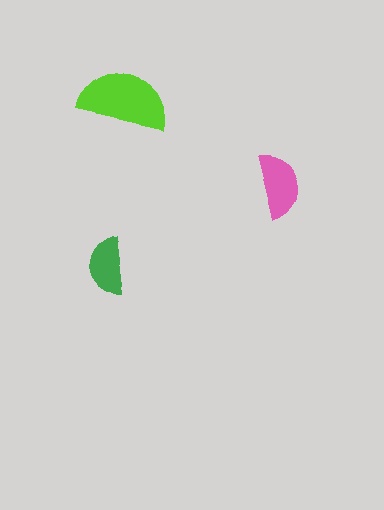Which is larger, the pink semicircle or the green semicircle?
The pink one.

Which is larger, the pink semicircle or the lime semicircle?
The lime one.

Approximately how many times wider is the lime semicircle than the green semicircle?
About 1.5 times wider.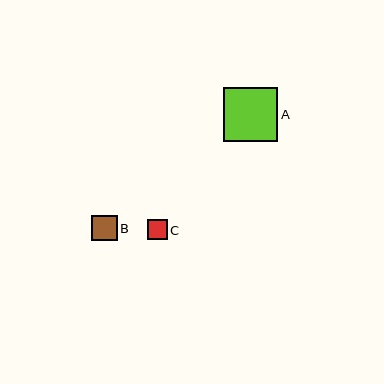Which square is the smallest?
Square C is the smallest with a size of approximately 20 pixels.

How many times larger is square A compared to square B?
Square A is approximately 2.1 times the size of square B.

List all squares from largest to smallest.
From largest to smallest: A, B, C.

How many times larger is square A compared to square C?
Square A is approximately 2.7 times the size of square C.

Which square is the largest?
Square A is the largest with a size of approximately 54 pixels.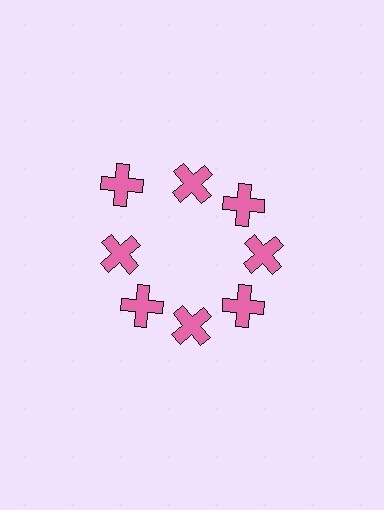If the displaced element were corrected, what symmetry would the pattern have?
It would have 8-fold rotational symmetry — the pattern would map onto itself every 45 degrees.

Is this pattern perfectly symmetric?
No. The 8 pink crosses are arranged in a ring, but one element near the 10 o'clock position is pushed outward from the center, breaking the 8-fold rotational symmetry.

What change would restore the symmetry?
The symmetry would be restored by moving it inward, back onto the ring so that all 8 crosses sit at equal angles and equal distance from the center.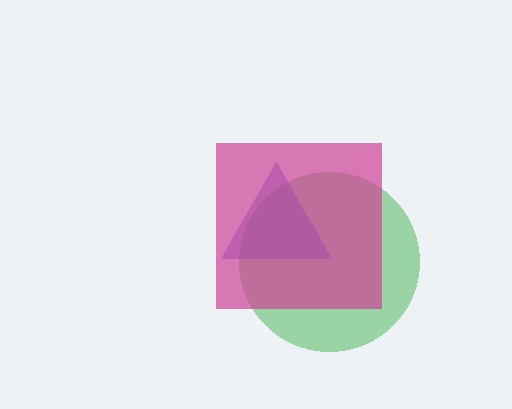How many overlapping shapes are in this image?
There are 3 overlapping shapes in the image.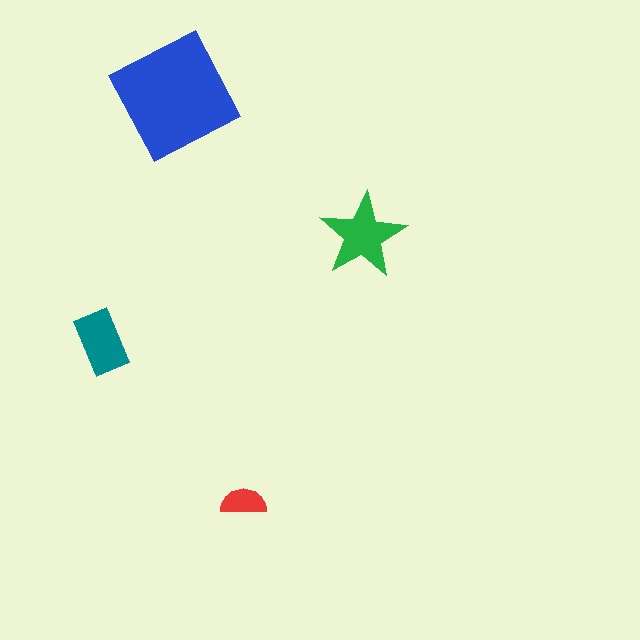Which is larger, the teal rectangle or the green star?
The green star.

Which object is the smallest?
The red semicircle.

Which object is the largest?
The blue square.